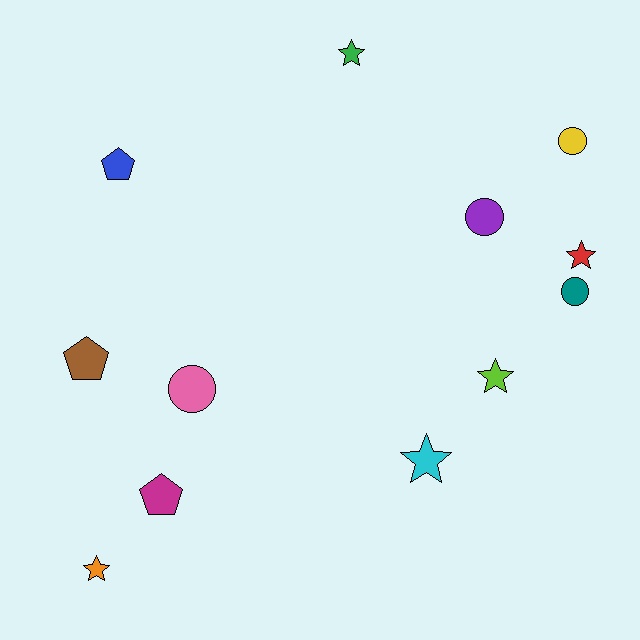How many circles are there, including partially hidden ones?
There are 4 circles.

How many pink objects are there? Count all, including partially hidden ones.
There is 1 pink object.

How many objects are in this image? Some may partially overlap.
There are 12 objects.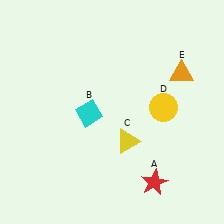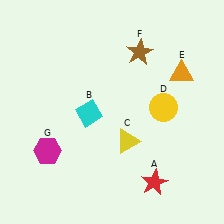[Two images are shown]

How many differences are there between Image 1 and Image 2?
There are 2 differences between the two images.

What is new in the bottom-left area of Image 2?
A magenta hexagon (G) was added in the bottom-left area of Image 2.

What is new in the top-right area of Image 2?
A brown star (F) was added in the top-right area of Image 2.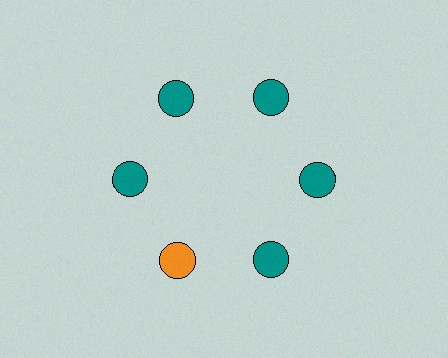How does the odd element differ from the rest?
It has a different color: orange instead of teal.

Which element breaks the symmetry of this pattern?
The orange circle at roughly the 7 o'clock position breaks the symmetry. All other shapes are teal circles.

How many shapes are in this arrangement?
There are 6 shapes arranged in a ring pattern.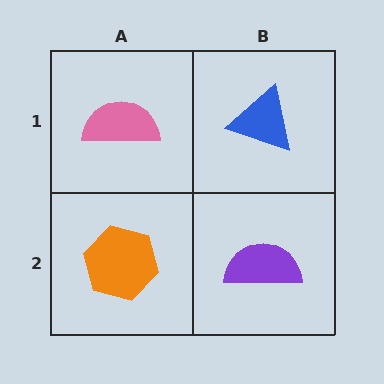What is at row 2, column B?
A purple semicircle.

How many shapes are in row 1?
2 shapes.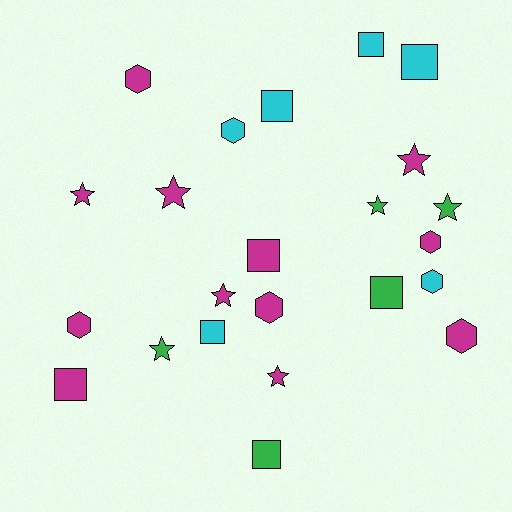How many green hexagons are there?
There are no green hexagons.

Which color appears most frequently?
Magenta, with 12 objects.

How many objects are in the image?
There are 23 objects.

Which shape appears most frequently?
Square, with 8 objects.